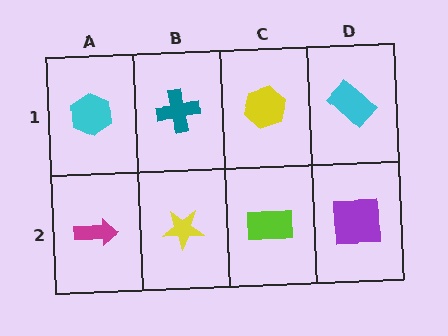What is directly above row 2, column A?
A cyan hexagon.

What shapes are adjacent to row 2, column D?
A cyan rectangle (row 1, column D), a lime rectangle (row 2, column C).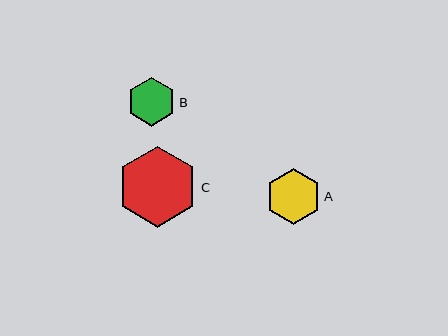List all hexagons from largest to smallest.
From largest to smallest: C, A, B.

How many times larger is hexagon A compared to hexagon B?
Hexagon A is approximately 1.1 times the size of hexagon B.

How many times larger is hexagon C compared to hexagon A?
Hexagon C is approximately 1.4 times the size of hexagon A.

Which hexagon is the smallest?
Hexagon B is the smallest with a size of approximately 49 pixels.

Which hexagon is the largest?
Hexagon C is the largest with a size of approximately 80 pixels.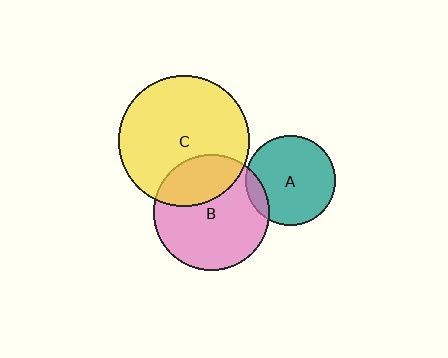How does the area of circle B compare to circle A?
Approximately 1.6 times.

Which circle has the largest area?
Circle C (yellow).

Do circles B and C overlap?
Yes.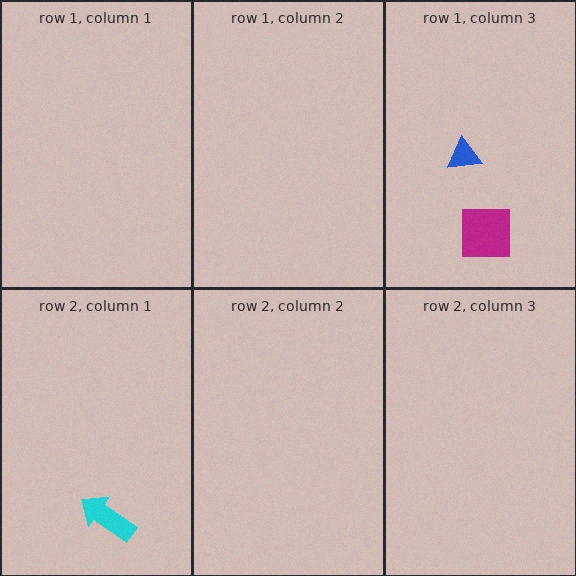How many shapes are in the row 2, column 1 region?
1.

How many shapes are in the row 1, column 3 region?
2.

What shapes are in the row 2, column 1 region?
The cyan arrow.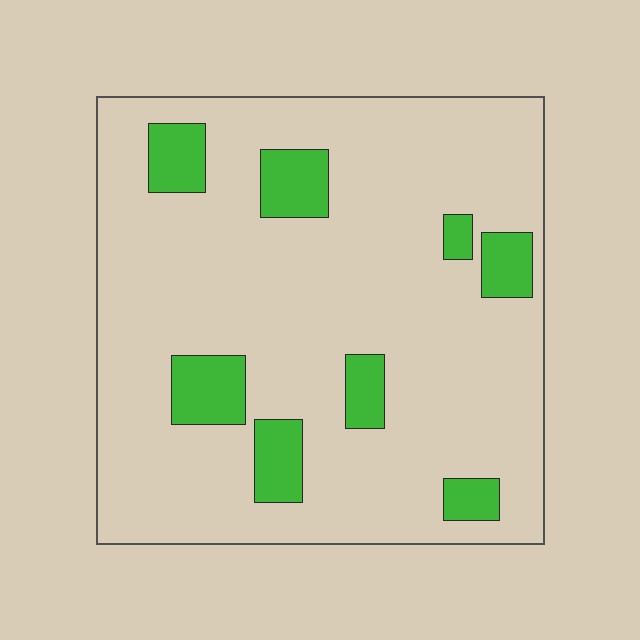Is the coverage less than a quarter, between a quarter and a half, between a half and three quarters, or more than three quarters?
Less than a quarter.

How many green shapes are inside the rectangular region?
8.